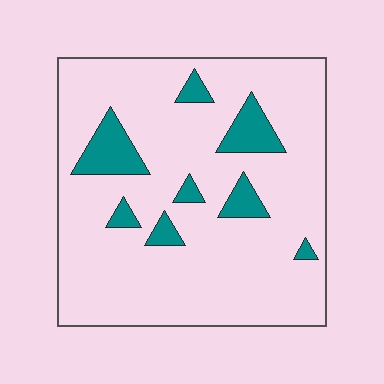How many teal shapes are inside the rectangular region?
8.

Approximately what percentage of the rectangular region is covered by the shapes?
Approximately 15%.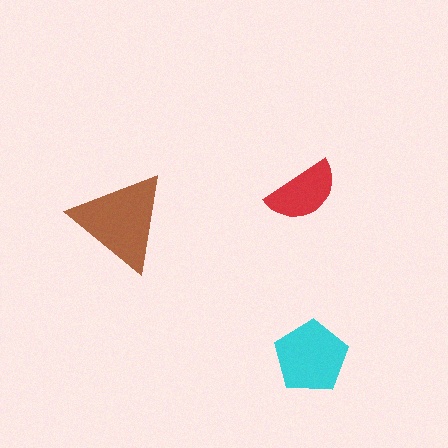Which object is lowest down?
The cyan pentagon is bottommost.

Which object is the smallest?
The red semicircle.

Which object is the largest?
The brown triangle.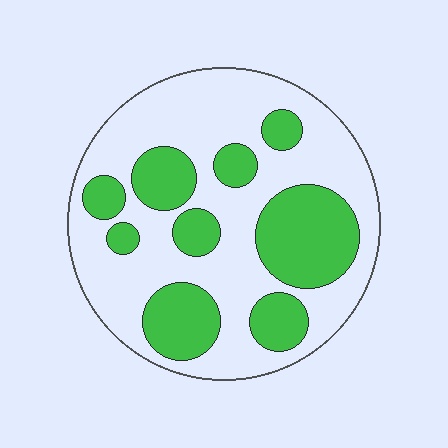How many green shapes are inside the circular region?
9.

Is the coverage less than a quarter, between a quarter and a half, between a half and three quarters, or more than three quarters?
Between a quarter and a half.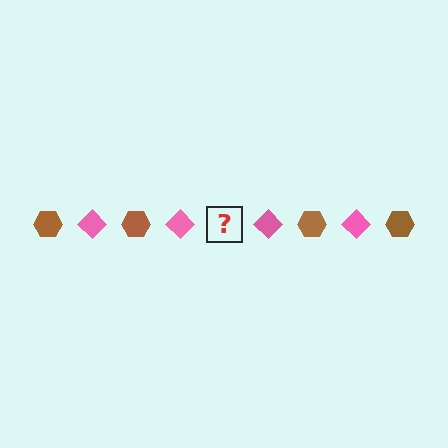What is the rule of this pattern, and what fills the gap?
The rule is that the pattern alternates between brown hexagon and pink diamond. The gap should be filled with a brown hexagon.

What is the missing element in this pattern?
The missing element is a brown hexagon.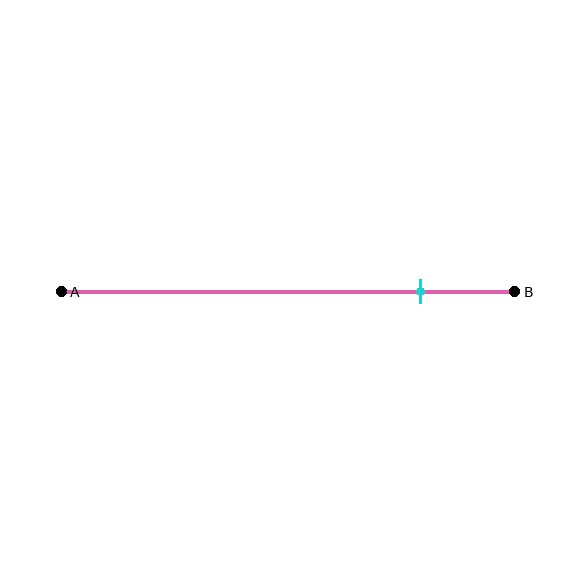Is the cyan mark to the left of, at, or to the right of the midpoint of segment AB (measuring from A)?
The cyan mark is to the right of the midpoint of segment AB.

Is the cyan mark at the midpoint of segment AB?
No, the mark is at about 80% from A, not at the 50% midpoint.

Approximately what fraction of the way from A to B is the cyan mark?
The cyan mark is approximately 80% of the way from A to B.